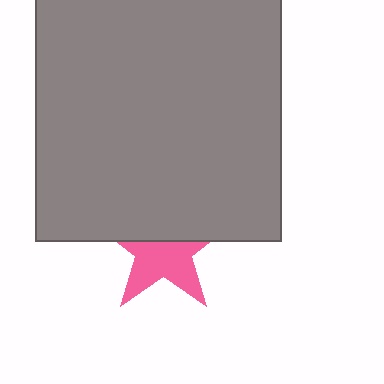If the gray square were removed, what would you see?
You would see the complete pink star.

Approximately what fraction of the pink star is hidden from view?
Roughly 46% of the pink star is hidden behind the gray square.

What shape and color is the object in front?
The object in front is a gray square.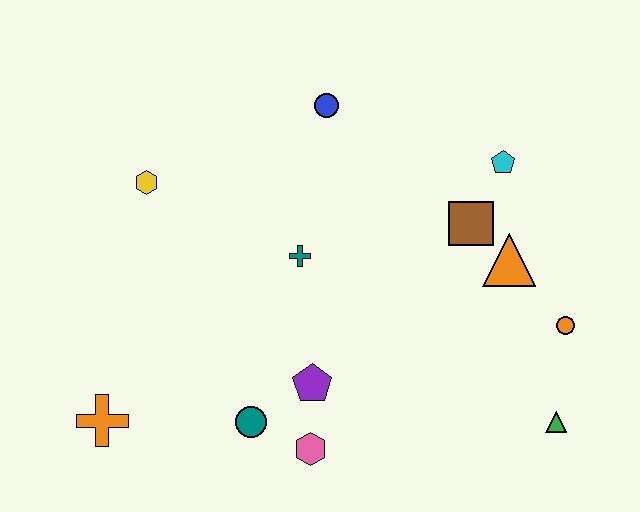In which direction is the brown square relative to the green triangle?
The brown square is above the green triangle.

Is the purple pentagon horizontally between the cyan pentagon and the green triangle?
No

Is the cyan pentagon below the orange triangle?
No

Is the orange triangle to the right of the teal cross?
Yes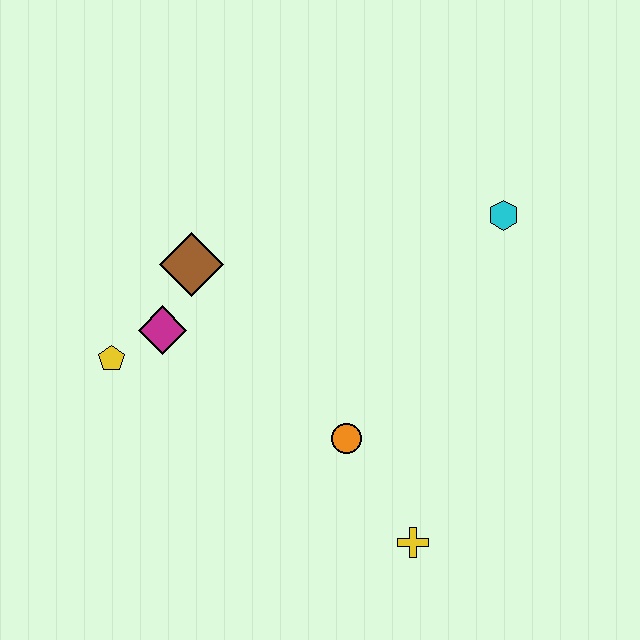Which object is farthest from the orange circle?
The cyan hexagon is farthest from the orange circle.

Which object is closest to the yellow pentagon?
The magenta diamond is closest to the yellow pentagon.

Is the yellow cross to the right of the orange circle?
Yes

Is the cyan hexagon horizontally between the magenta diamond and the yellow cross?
No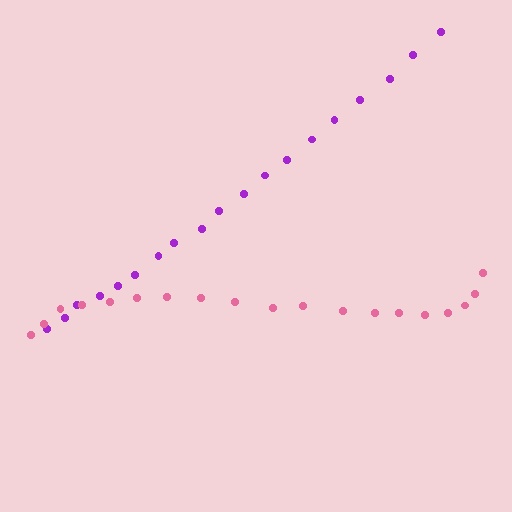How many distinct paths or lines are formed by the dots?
There are 2 distinct paths.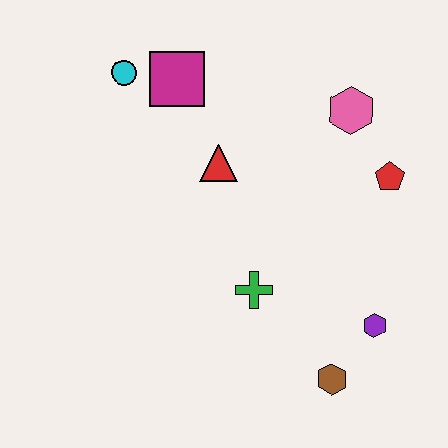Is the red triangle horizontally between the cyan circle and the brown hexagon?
Yes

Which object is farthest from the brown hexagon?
The cyan circle is farthest from the brown hexagon.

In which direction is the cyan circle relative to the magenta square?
The cyan circle is to the left of the magenta square.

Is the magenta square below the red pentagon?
No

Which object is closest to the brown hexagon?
The purple hexagon is closest to the brown hexagon.